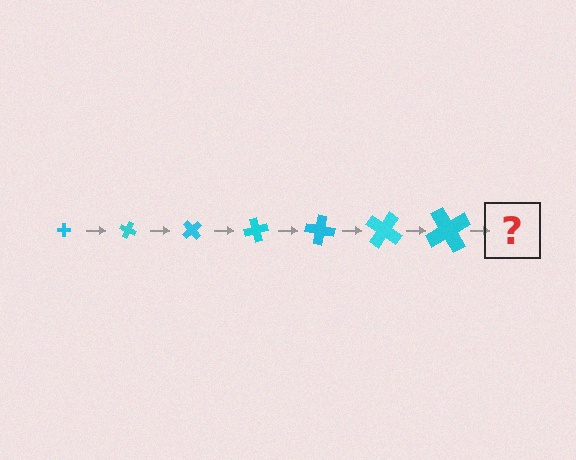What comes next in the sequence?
The next element should be a cross, larger than the previous one and rotated 175 degrees from the start.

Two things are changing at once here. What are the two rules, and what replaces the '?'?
The two rules are that the cross grows larger each step and it rotates 25 degrees each step. The '?' should be a cross, larger than the previous one and rotated 175 degrees from the start.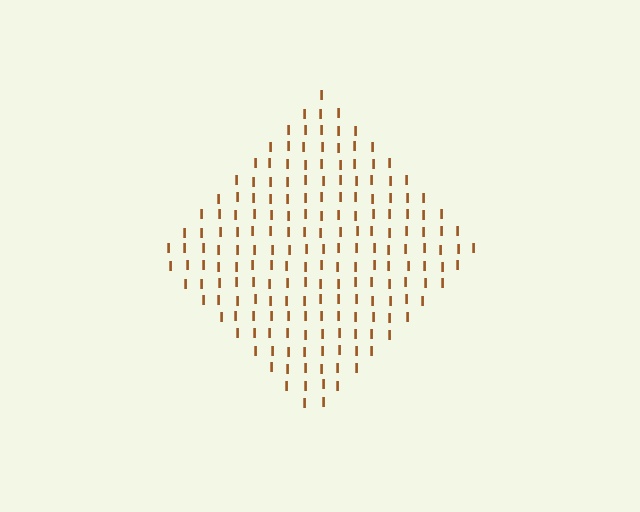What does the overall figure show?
The overall figure shows a diamond.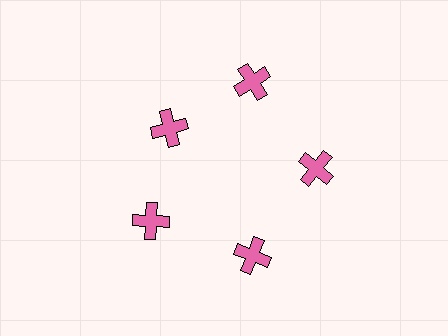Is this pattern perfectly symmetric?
No. The 5 pink crosses are arranged in a ring, but one element near the 10 o'clock position is pulled inward toward the center, breaking the 5-fold rotational symmetry.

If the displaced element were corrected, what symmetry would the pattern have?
It would have 5-fold rotational symmetry — the pattern would map onto itself every 72 degrees.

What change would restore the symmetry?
The symmetry would be restored by moving it outward, back onto the ring so that all 5 crosses sit at equal angles and equal distance from the center.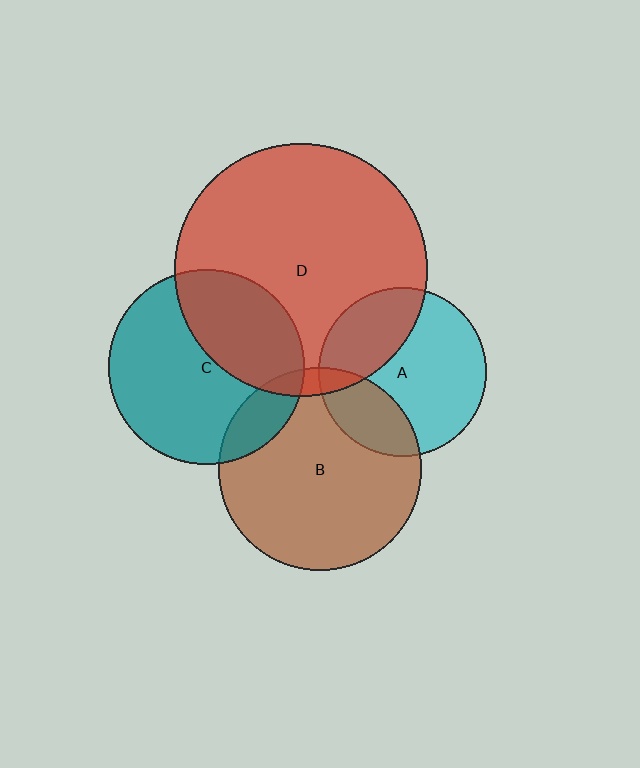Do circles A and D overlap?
Yes.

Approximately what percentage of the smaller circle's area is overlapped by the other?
Approximately 30%.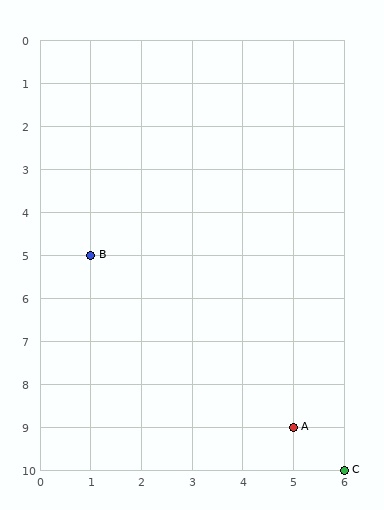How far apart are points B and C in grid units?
Points B and C are 5 columns and 5 rows apart (about 7.1 grid units diagonally).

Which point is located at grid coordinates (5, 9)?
Point A is at (5, 9).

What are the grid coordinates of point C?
Point C is at grid coordinates (6, 10).